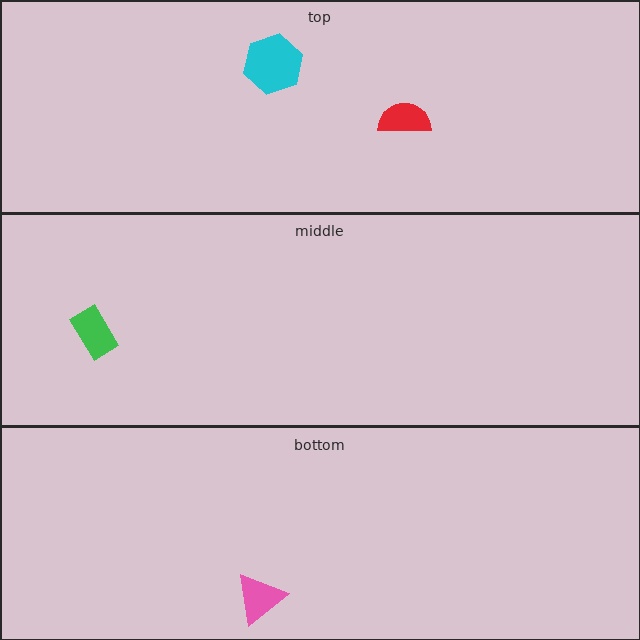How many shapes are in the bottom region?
1.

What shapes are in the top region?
The cyan hexagon, the red semicircle.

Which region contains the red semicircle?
The top region.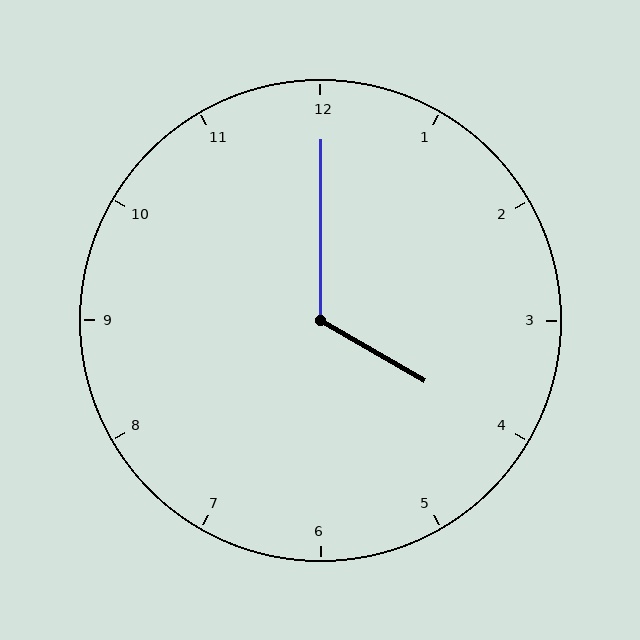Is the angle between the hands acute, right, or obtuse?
It is obtuse.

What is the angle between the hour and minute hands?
Approximately 120 degrees.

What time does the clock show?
4:00.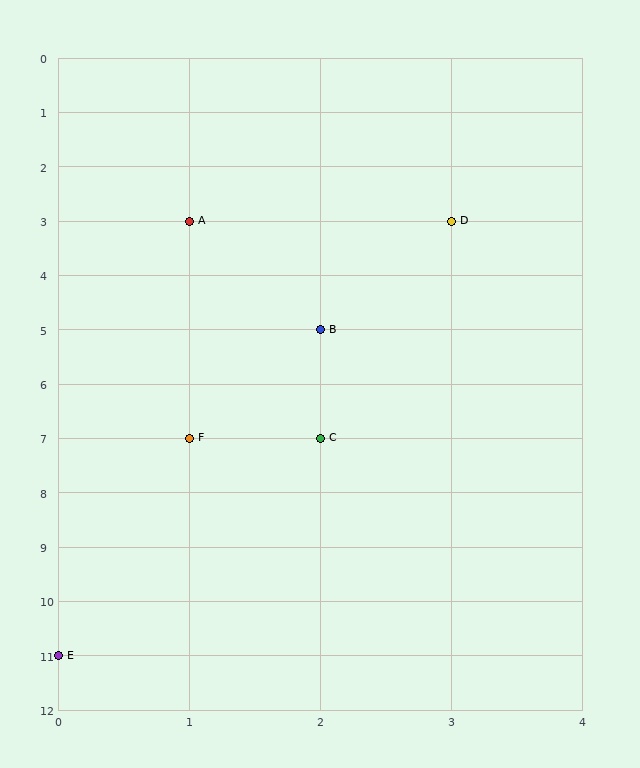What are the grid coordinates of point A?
Point A is at grid coordinates (1, 3).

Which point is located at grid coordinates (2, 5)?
Point B is at (2, 5).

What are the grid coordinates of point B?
Point B is at grid coordinates (2, 5).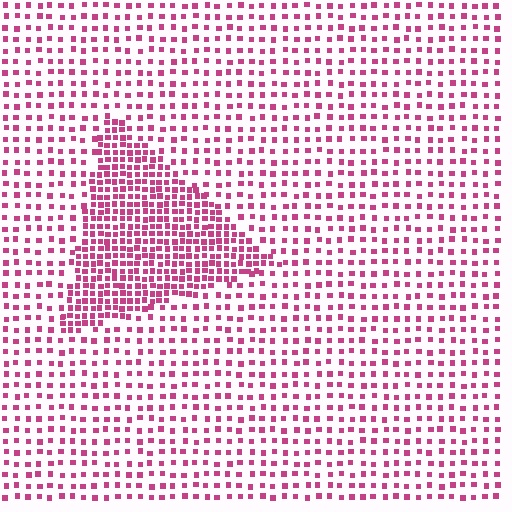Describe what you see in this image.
The image contains small magenta elements arranged at two different densities. A triangle-shaped region is visible where the elements are more densely packed than the surrounding area.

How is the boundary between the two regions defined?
The boundary is defined by a change in element density (approximately 2.3x ratio). All elements are the same color, size, and shape.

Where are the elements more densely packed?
The elements are more densely packed inside the triangle boundary.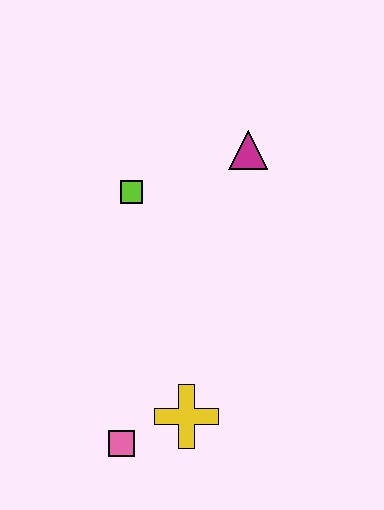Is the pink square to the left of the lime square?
Yes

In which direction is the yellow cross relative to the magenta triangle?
The yellow cross is below the magenta triangle.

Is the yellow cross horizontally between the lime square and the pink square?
No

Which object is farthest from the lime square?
The pink square is farthest from the lime square.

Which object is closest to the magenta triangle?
The lime square is closest to the magenta triangle.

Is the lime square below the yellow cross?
No